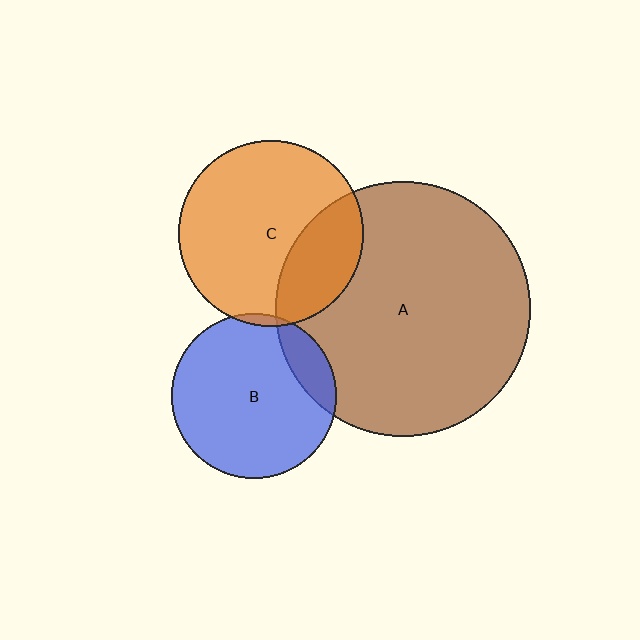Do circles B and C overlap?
Yes.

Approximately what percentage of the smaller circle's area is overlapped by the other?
Approximately 5%.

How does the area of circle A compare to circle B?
Approximately 2.4 times.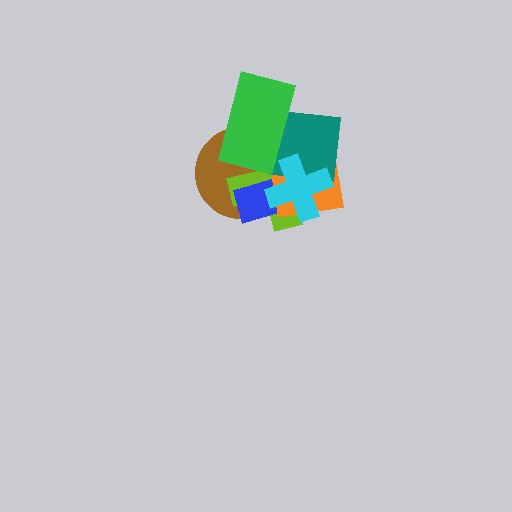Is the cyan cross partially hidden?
No, no other shape covers it.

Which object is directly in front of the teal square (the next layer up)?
The cyan cross is directly in front of the teal square.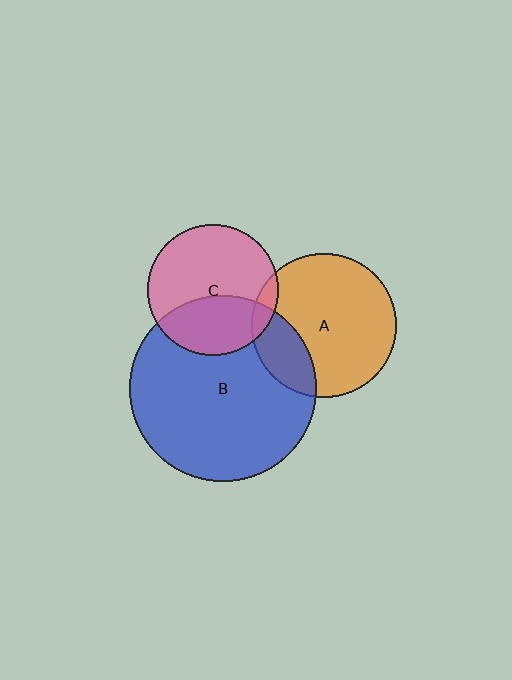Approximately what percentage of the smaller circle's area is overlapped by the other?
Approximately 20%.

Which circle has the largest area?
Circle B (blue).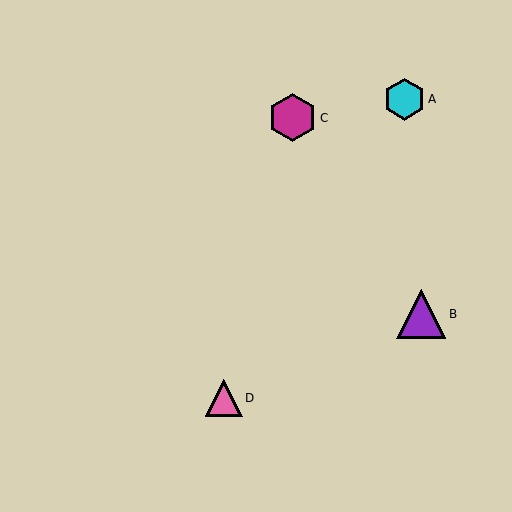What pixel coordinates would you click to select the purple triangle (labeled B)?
Click at (421, 314) to select the purple triangle B.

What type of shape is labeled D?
Shape D is a pink triangle.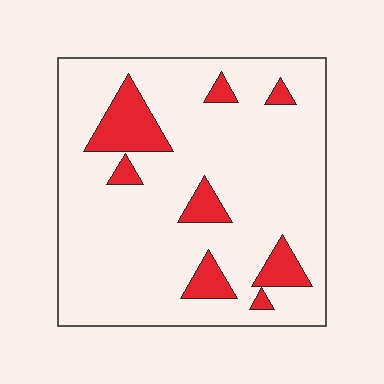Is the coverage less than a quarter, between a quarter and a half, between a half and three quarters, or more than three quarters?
Less than a quarter.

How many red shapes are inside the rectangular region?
8.